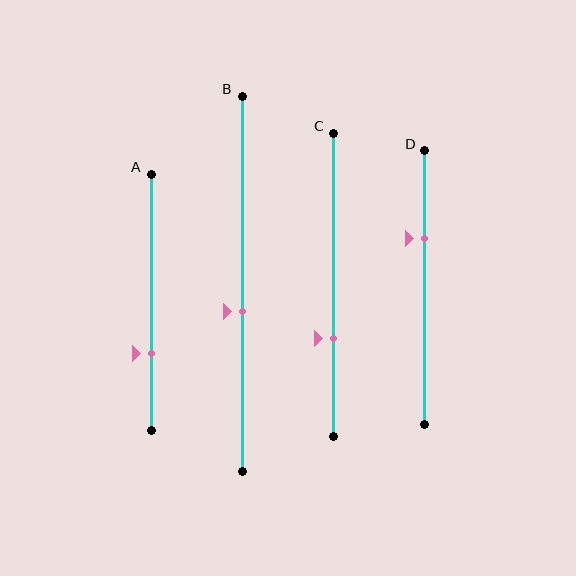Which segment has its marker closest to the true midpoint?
Segment B has its marker closest to the true midpoint.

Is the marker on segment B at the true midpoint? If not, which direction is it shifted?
No, the marker on segment B is shifted downward by about 7% of the segment length.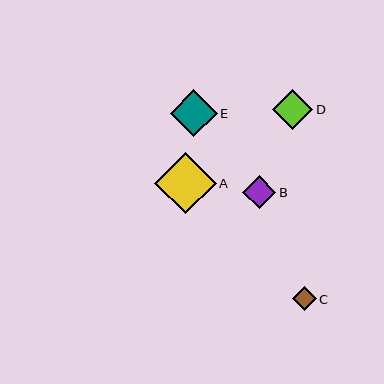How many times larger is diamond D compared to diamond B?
Diamond D is approximately 1.2 times the size of diamond B.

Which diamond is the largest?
Diamond A is the largest with a size of approximately 61 pixels.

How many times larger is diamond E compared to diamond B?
Diamond E is approximately 1.4 times the size of diamond B.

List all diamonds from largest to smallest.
From largest to smallest: A, E, D, B, C.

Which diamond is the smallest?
Diamond C is the smallest with a size of approximately 24 pixels.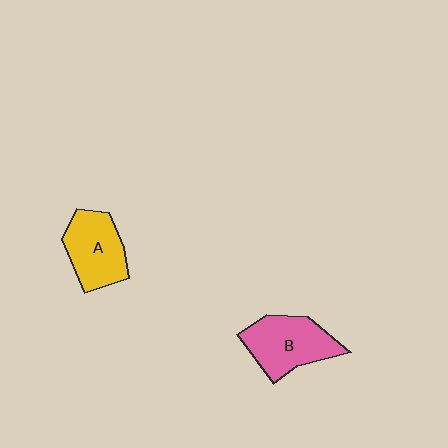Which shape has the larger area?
Shape B (pink).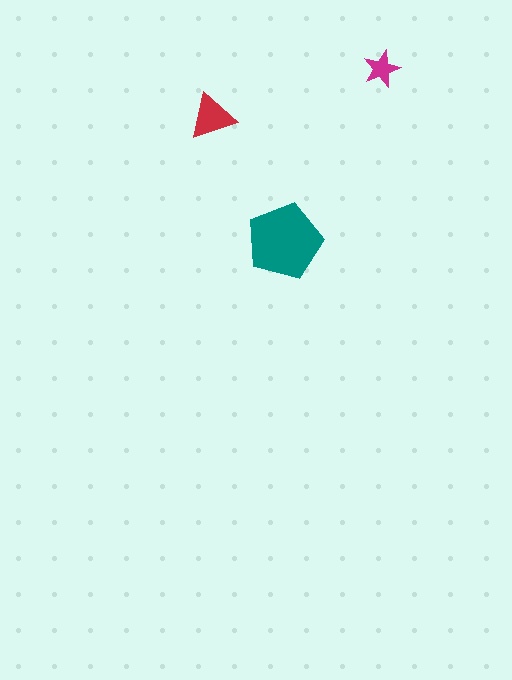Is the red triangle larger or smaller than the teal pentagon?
Smaller.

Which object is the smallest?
The magenta star.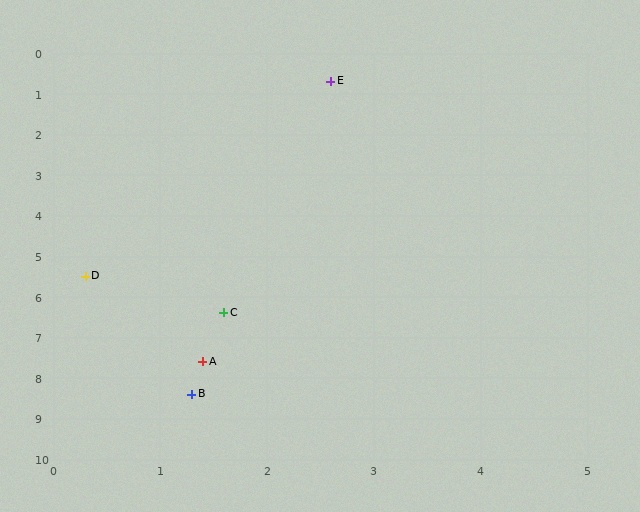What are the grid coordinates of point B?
Point B is at approximately (1.3, 8.4).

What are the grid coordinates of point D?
Point D is at approximately (0.3, 5.5).